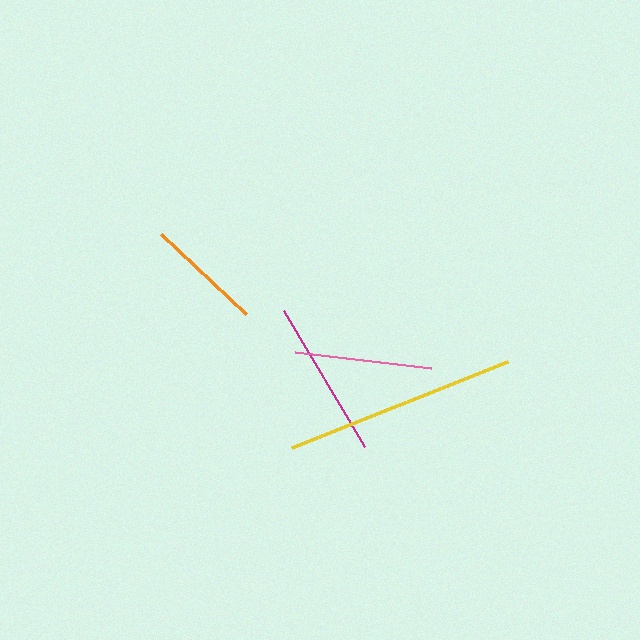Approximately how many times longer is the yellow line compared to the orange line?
The yellow line is approximately 2.0 times the length of the orange line.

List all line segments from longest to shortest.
From longest to shortest: yellow, magenta, pink, orange.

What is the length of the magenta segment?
The magenta segment is approximately 159 pixels long.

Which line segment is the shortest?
The orange line is the shortest at approximately 118 pixels.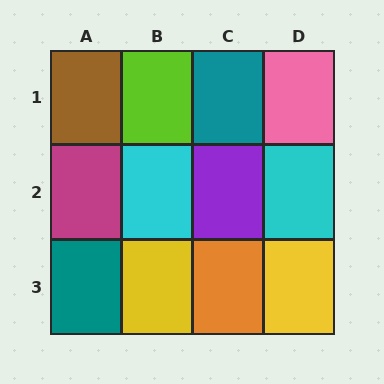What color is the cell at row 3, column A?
Teal.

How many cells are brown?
1 cell is brown.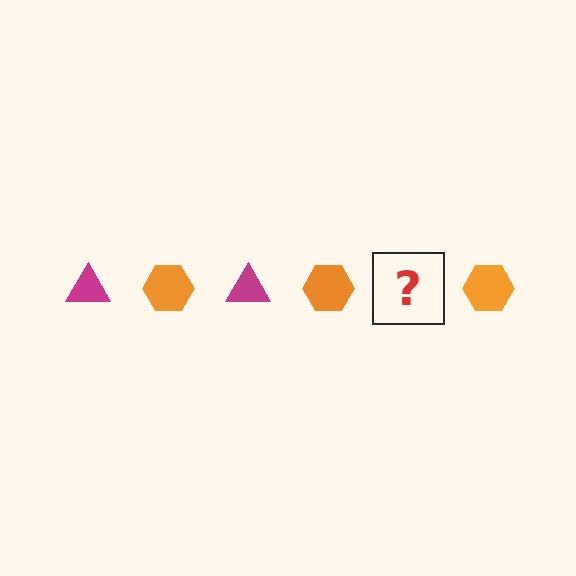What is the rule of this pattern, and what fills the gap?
The rule is that the pattern alternates between magenta triangle and orange hexagon. The gap should be filled with a magenta triangle.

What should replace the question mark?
The question mark should be replaced with a magenta triangle.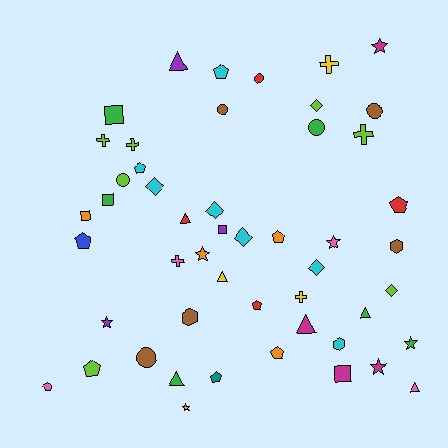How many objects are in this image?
There are 50 objects.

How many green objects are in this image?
There are 6 green objects.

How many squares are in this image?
There are 5 squares.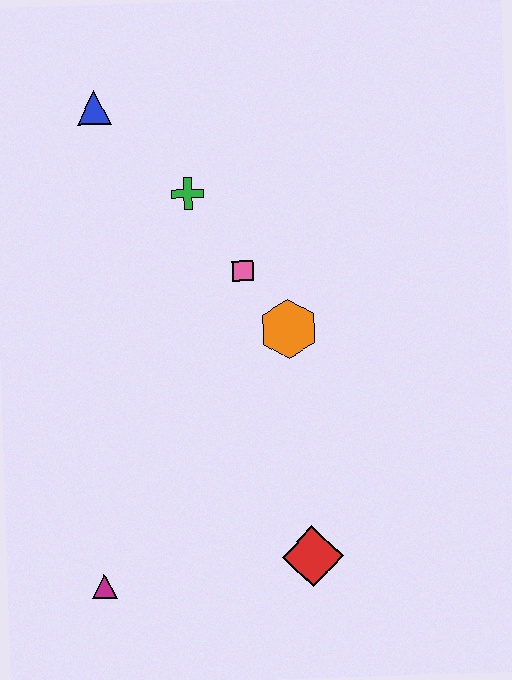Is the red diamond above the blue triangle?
No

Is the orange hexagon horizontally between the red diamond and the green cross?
Yes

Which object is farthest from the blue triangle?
The red diamond is farthest from the blue triangle.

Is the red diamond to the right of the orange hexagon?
Yes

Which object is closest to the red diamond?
The magenta triangle is closest to the red diamond.